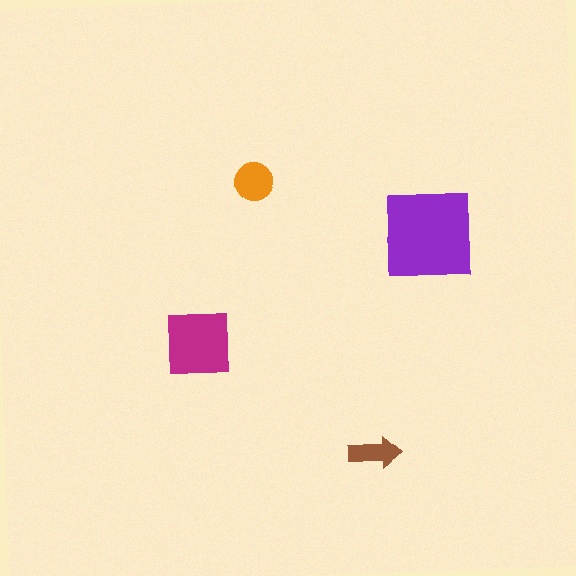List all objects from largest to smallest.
The purple square, the magenta square, the orange circle, the brown arrow.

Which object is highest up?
The orange circle is topmost.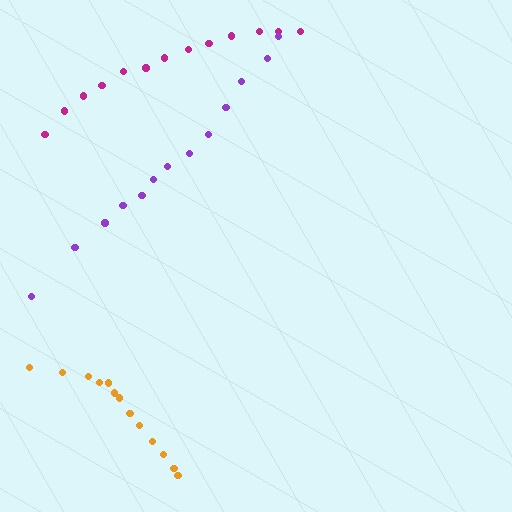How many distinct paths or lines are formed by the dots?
There are 3 distinct paths.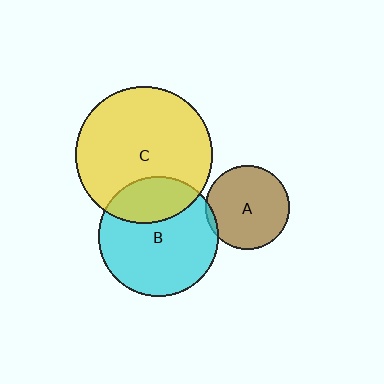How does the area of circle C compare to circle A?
Approximately 2.6 times.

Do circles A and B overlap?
Yes.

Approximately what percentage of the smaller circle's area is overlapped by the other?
Approximately 5%.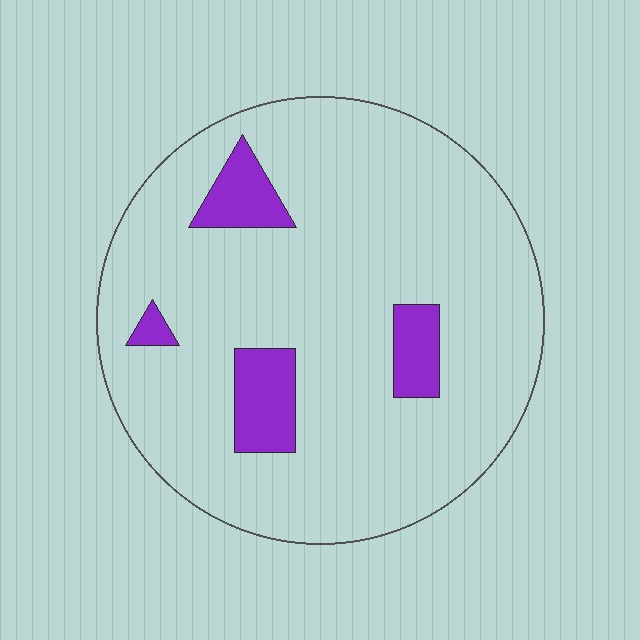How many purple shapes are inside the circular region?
4.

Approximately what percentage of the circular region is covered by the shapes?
Approximately 10%.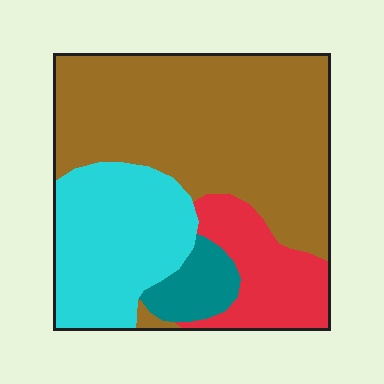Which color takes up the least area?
Teal, at roughly 5%.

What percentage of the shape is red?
Red takes up about one sixth (1/6) of the shape.